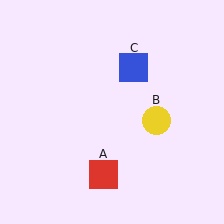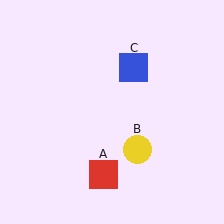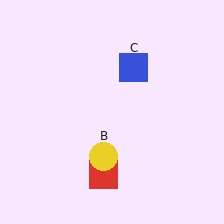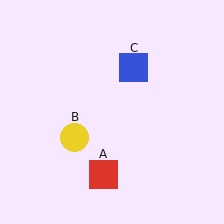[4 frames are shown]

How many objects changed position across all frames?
1 object changed position: yellow circle (object B).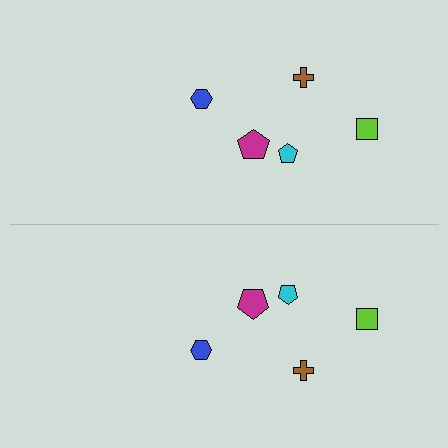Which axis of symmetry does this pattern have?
The pattern has a horizontal axis of symmetry running through the center of the image.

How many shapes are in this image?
There are 10 shapes in this image.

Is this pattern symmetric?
Yes, this pattern has bilateral (reflection) symmetry.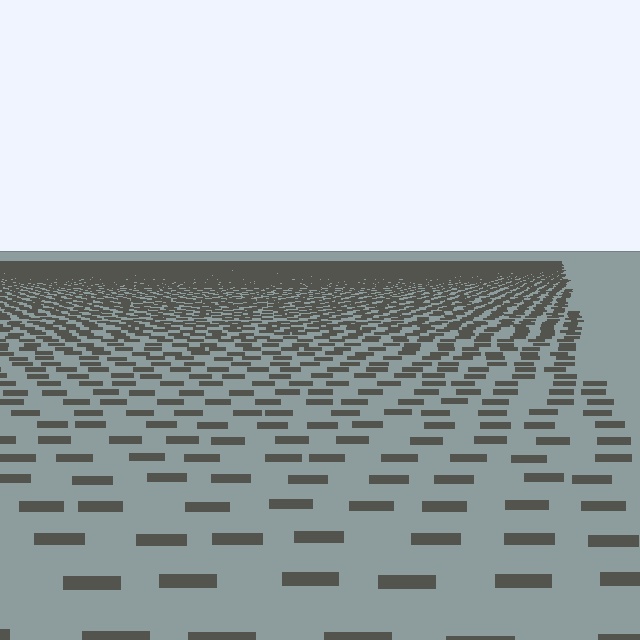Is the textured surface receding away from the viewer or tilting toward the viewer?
The surface is receding away from the viewer. Texture elements get smaller and denser toward the top.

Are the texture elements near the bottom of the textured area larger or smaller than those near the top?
Larger. Near the bottom, elements are closer to the viewer and appear at a bigger on-screen size.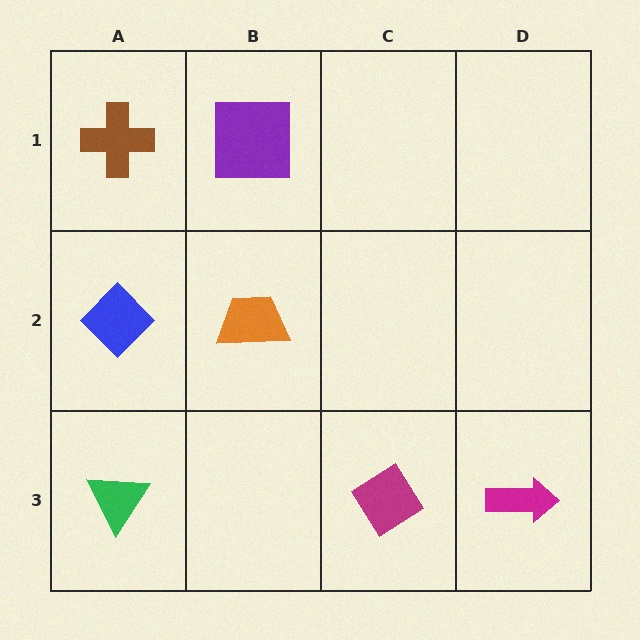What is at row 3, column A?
A green triangle.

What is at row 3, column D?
A magenta arrow.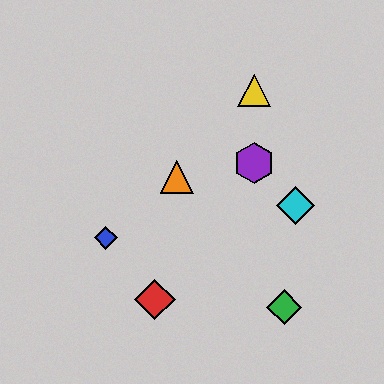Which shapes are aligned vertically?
The yellow triangle, the purple hexagon are aligned vertically.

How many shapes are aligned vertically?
2 shapes (the yellow triangle, the purple hexagon) are aligned vertically.